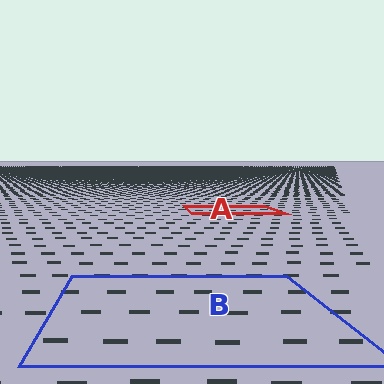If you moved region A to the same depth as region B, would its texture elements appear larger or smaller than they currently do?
They would appear larger. At a closer depth, the same texture elements are projected at a bigger on-screen size.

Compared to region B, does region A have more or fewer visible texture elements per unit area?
Region A has more texture elements per unit area — they are packed more densely because it is farther away.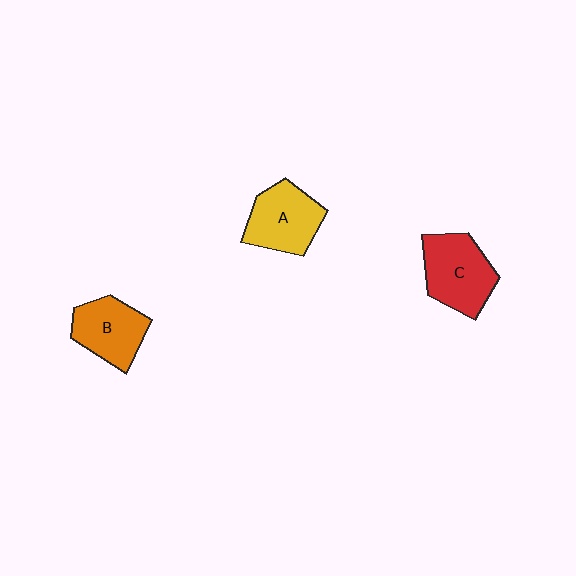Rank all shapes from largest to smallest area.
From largest to smallest: C (red), A (yellow), B (orange).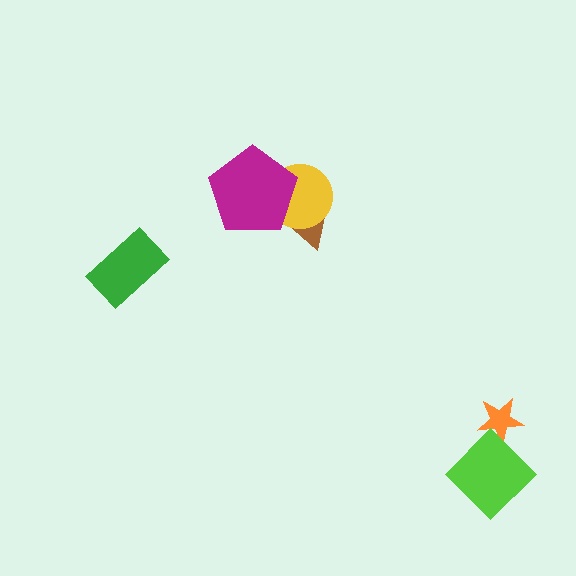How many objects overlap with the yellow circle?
2 objects overlap with the yellow circle.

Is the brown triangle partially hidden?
Yes, it is partially covered by another shape.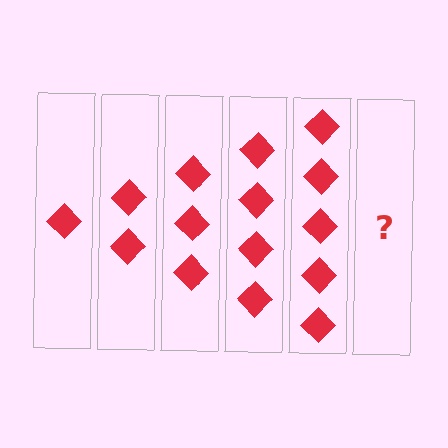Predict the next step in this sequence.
The next step is 6 diamonds.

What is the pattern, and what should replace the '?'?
The pattern is that each step adds one more diamond. The '?' should be 6 diamonds.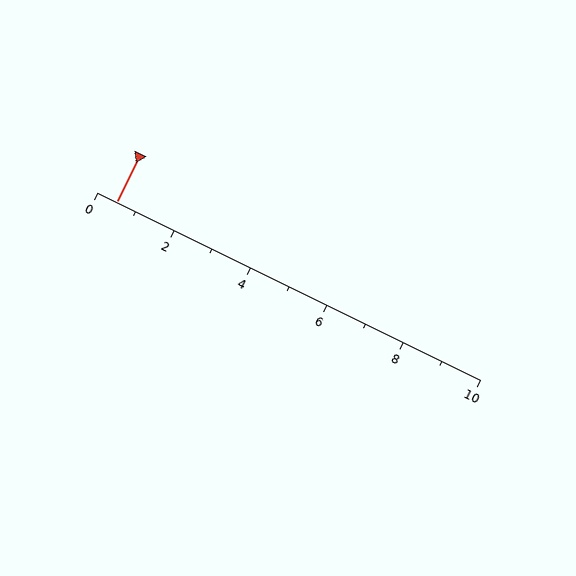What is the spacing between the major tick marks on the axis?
The major ticks are spaced 2 apart.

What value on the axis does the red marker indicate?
The marker indicates approximately 0.5.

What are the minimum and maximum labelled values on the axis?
The axis runs from 0 to 10.